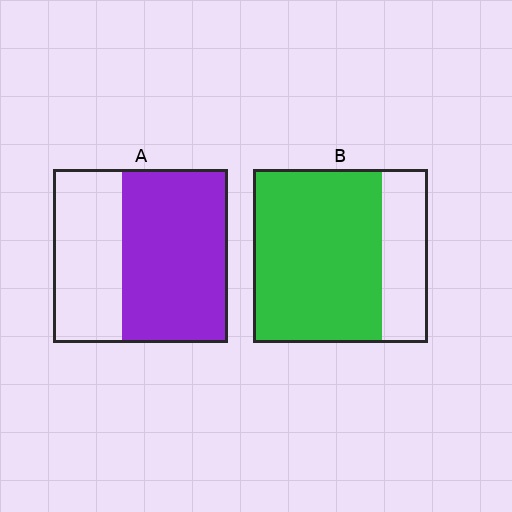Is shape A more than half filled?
Yes.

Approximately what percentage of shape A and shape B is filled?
A is approximately 60% and B is approximately 75%.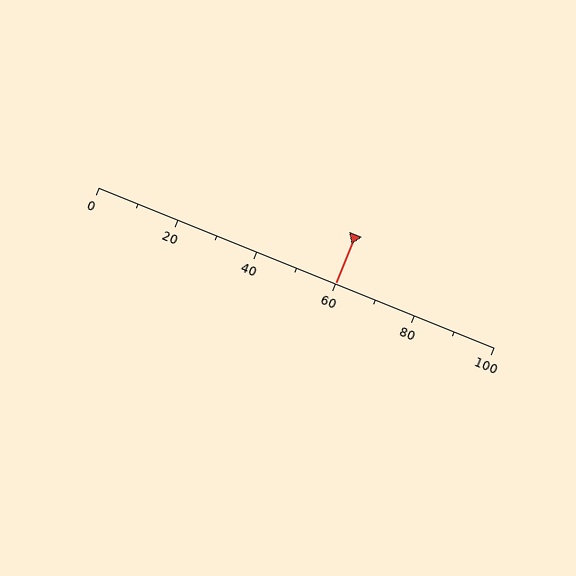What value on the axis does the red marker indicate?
The marker indicates approximately 60.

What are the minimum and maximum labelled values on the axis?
The axis runs from 0 to 100.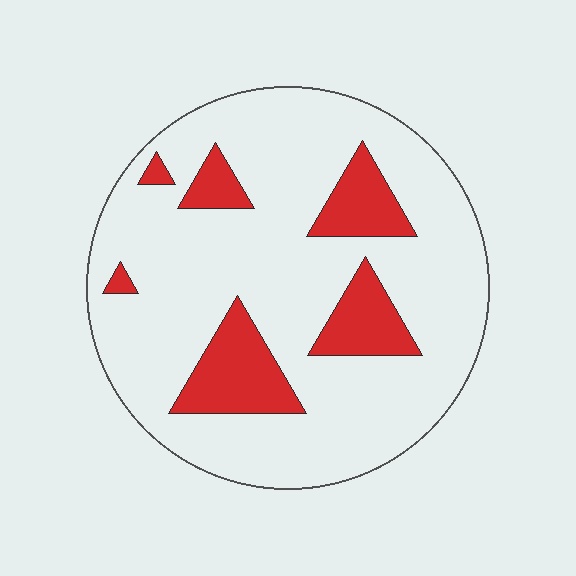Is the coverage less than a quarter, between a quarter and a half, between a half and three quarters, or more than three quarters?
Less than a quarter.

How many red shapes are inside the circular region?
6.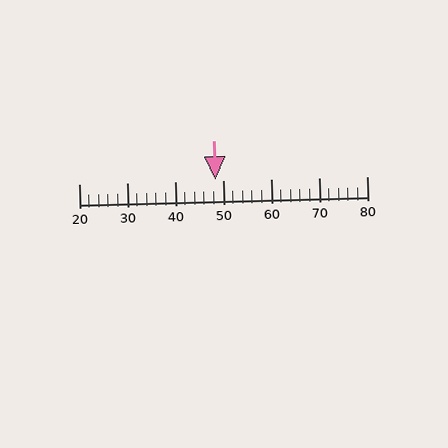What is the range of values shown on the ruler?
The ruler shows values from 20 to 80.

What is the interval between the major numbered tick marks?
The major tick marks are spaced 10 units apart.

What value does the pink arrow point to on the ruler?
The pink arrow points to approximately 48.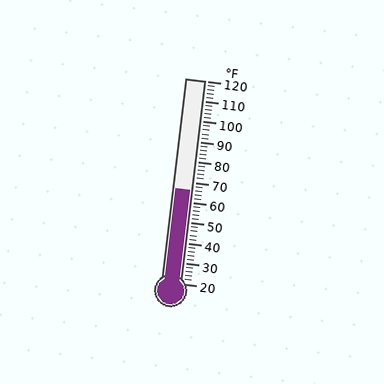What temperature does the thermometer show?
The thermometer shows approximately 66°F.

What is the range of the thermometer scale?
The thermometer scale ranges from 20°F to 120°F.